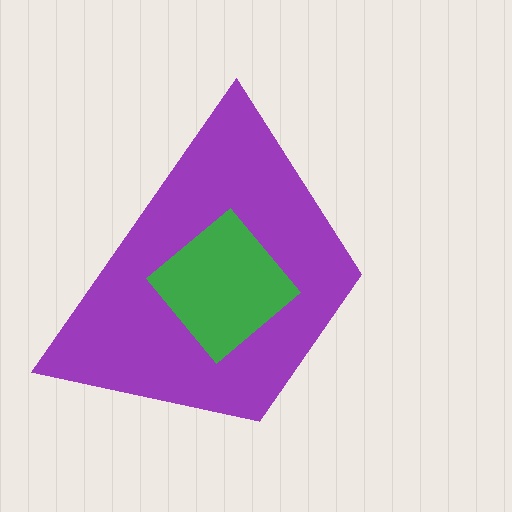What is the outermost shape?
The purple trapezoid.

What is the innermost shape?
The green diamond.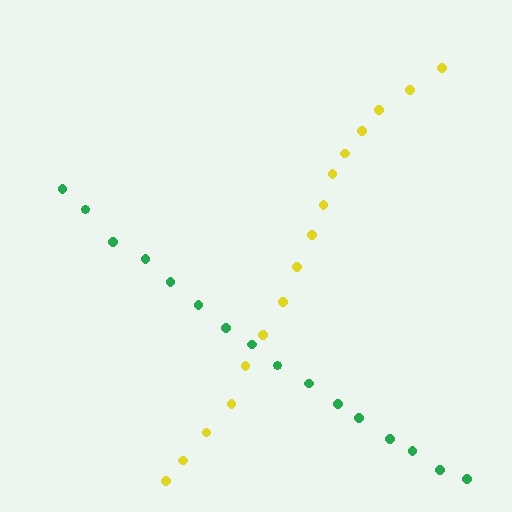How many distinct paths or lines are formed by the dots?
There are 2 distinct paths.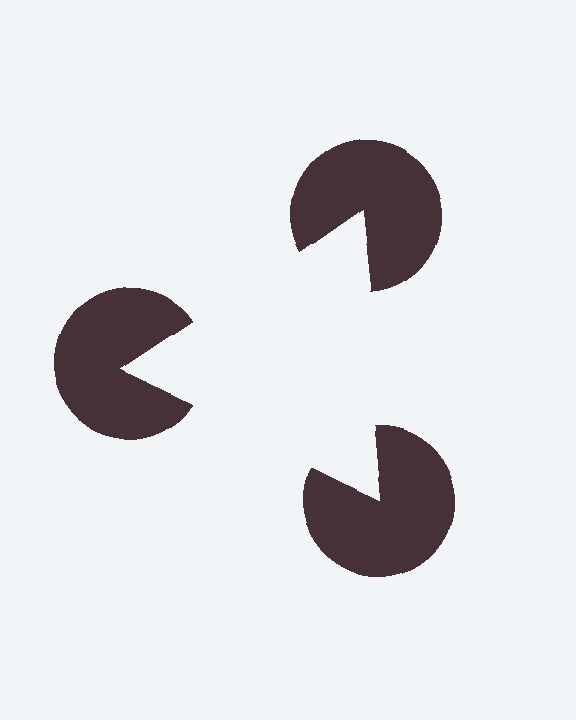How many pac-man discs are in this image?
There are 3 — one at each vertex of the illusory triangle.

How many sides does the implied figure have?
3 sides.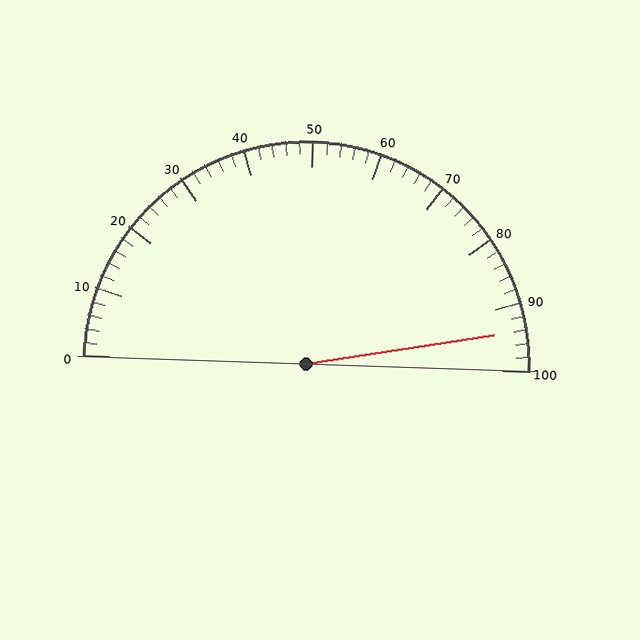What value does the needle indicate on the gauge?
The needle indicates approximately 94.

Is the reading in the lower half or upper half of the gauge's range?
The reading is in the upper half of the range (0 to 100).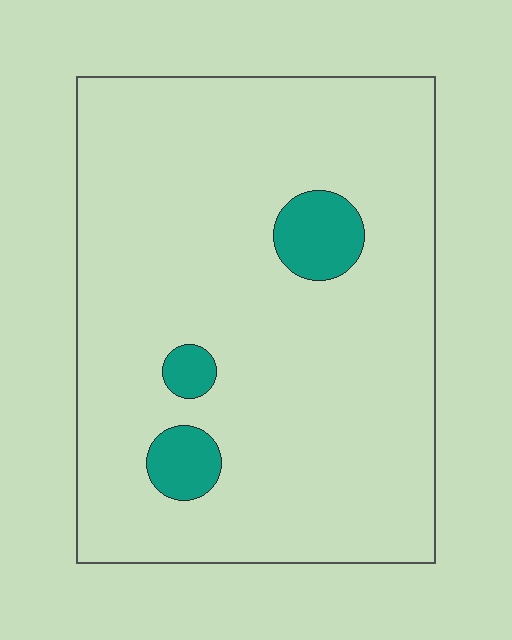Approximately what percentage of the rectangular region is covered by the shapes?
Approximately 10%.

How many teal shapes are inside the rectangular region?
3.